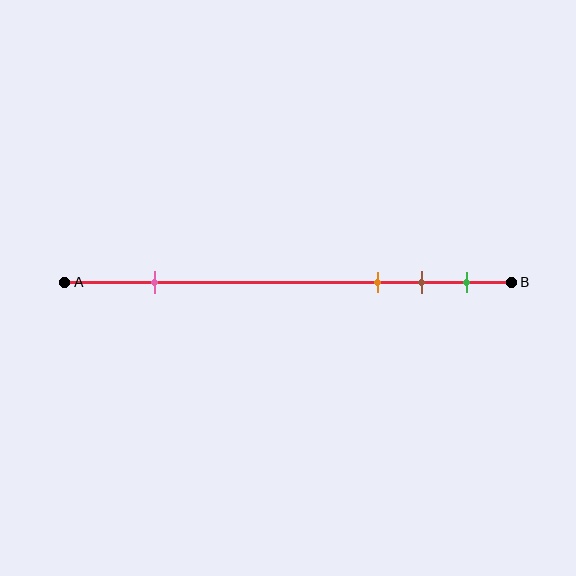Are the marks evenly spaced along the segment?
No, the marks are not evenly spaced.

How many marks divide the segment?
There are 4 marks dividing the segment.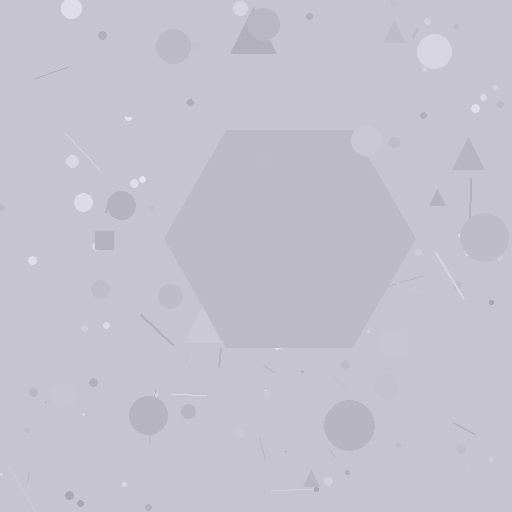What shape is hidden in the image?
A hexagon is hidden in the image.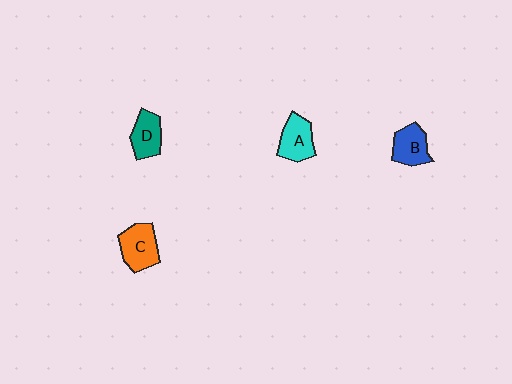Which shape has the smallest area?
Shape D (teal).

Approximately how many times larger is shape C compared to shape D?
Approximately 1.2 times.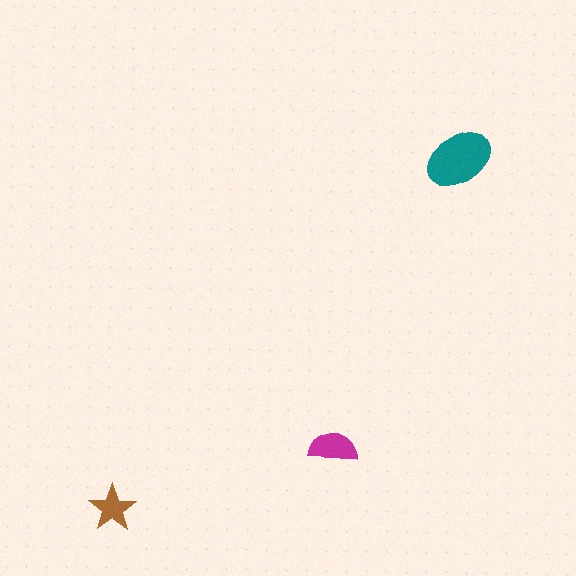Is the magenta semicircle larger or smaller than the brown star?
Larger.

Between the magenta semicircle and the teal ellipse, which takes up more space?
The teal ellipse.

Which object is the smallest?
The brown star.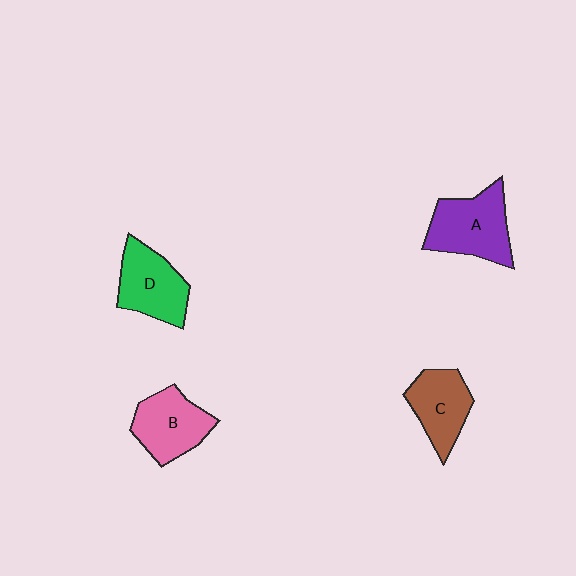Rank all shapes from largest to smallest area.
From largest to smallest: A (purple), D (green), B (pink), C (brown).